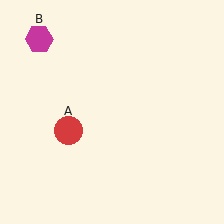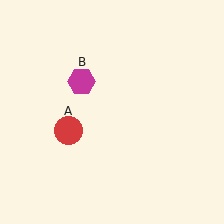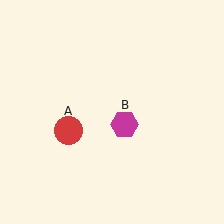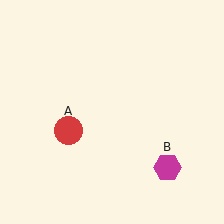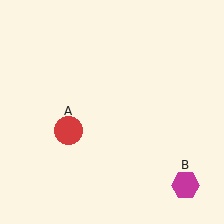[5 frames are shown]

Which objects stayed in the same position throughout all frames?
Red circle (object A) remained stationary.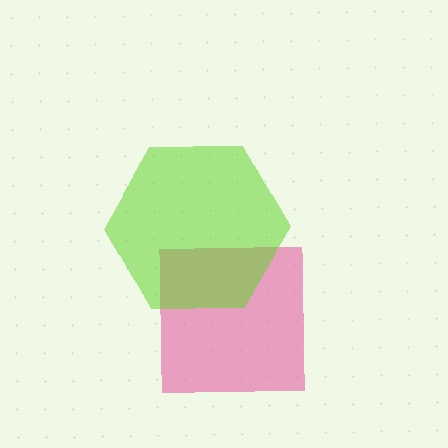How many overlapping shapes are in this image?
There are 2 overlapping shapes in the image.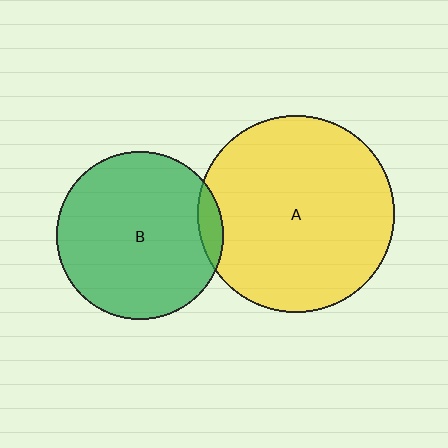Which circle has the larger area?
Circle A (yellow).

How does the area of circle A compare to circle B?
Approximately 1.4 times.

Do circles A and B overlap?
Yes.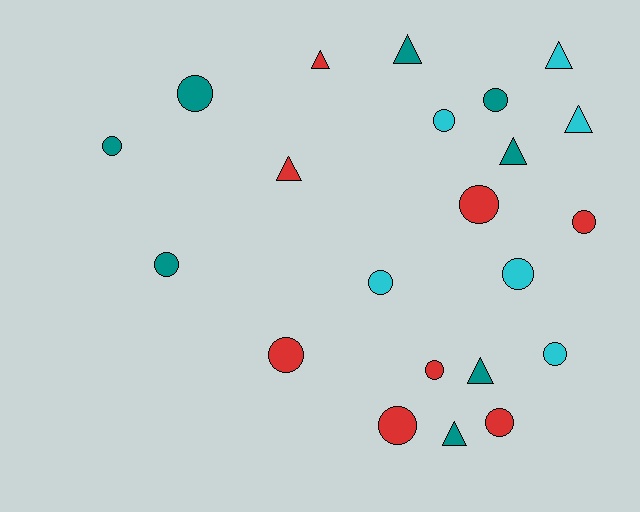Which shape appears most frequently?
Circle, with 14 objects.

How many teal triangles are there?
There are 4 teal triangles.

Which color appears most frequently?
Red, with 8 objects.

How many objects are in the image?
There are 22 objects.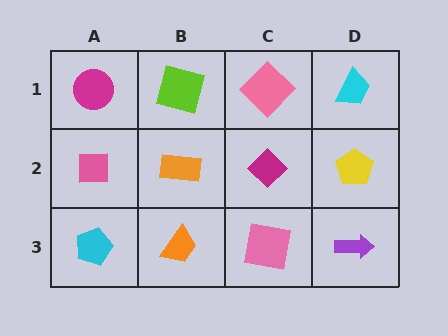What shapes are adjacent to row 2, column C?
A pink diamond (row 1, column C), a pink square (row 3, column C), an orange rectangle (row 2, column B), a yellow pentagon (row 2, column D).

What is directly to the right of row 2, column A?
An orange rectangle.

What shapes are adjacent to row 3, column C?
A magenta diamond (row 2, column C), an orange trapezoid (row 3, column B), a purple arrow (row 3, column D).